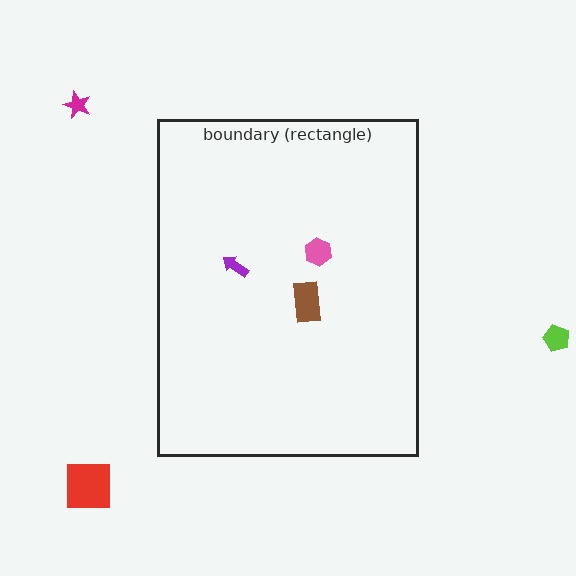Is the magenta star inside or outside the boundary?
Outside.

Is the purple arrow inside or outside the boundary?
Inside.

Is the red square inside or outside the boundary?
Outside.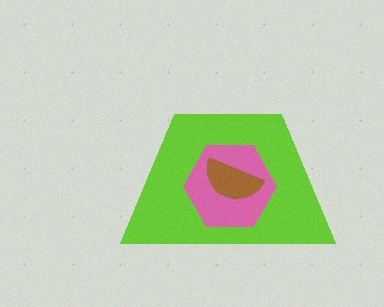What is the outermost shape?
The lime trapezoid.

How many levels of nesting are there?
3.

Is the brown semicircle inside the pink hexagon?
Yes.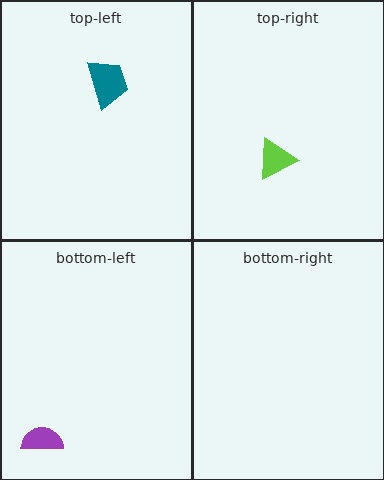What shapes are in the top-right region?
The lime triangle.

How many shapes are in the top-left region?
1.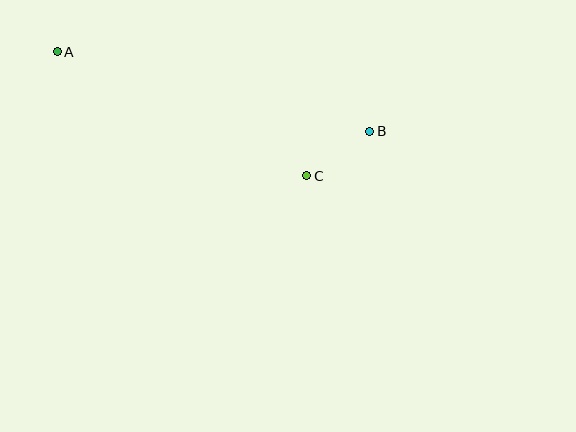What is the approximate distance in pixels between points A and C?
The distance between A and C is approximately 279 pixels.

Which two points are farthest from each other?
Points A and B are farthest from each other.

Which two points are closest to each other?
Points B and C are closest to each other.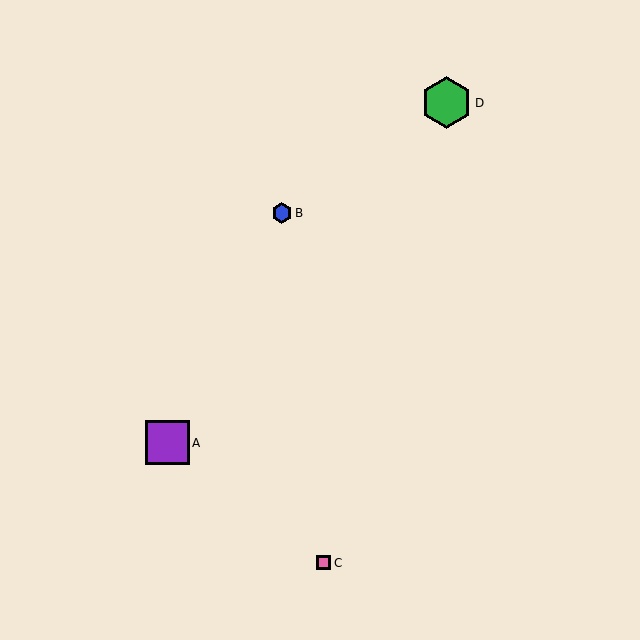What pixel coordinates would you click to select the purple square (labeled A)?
Click at (167, 443) to select the purple square A.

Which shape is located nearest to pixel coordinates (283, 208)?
The blue hexagon (labeled B) at (282, 213) is nearest to that location.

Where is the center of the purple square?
The center of the purple square is at (167, 443).